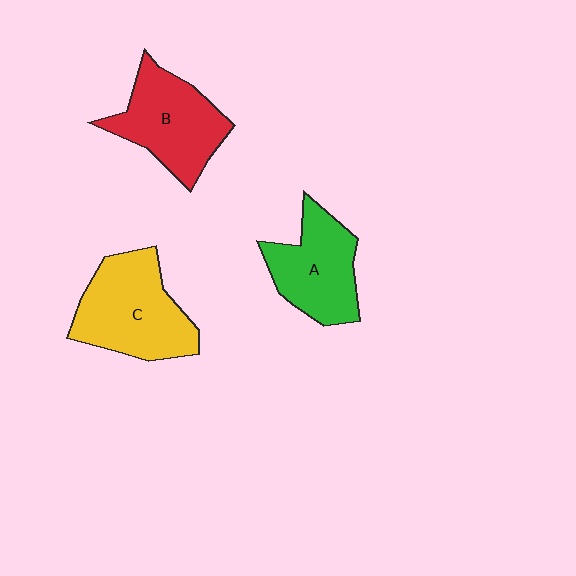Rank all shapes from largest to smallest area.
From largest to smallest: C (yellow), B (red), A (green).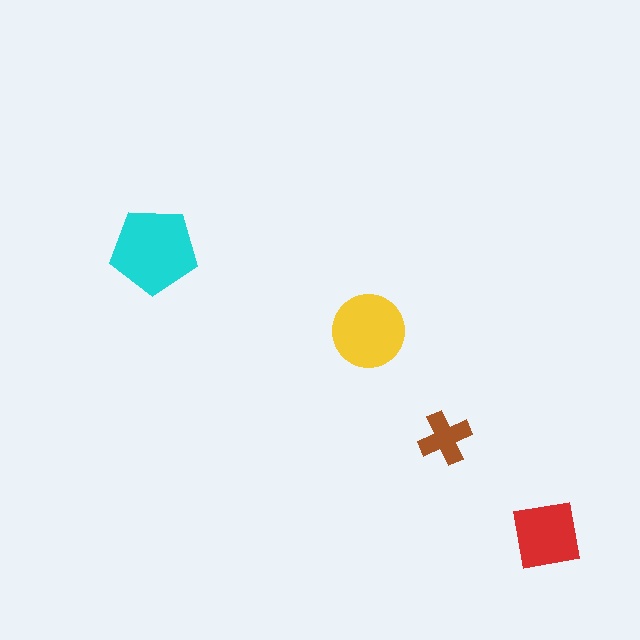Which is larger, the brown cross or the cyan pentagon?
The cyan pentagon.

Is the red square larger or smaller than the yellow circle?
Smaller.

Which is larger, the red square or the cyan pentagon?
The cyan pentagon.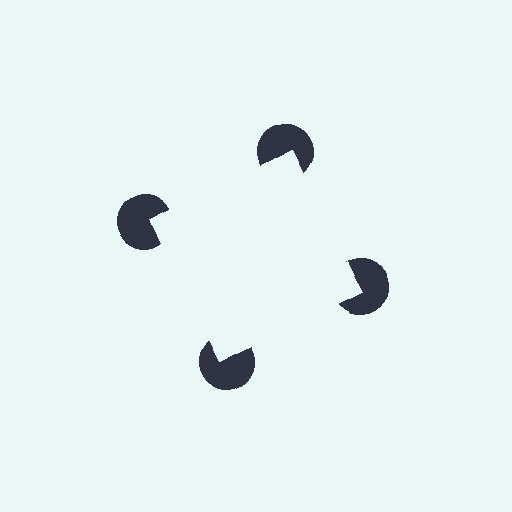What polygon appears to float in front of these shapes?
An illusory square — its edges are inferred from the aligned wedge cuts in the pac-man discs, not physically drawn.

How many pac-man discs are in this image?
There are 4 — one at each vertex of the illusory square.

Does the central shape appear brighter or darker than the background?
It typically appears slightly brighter than the background, even though no actual brightness change is drawn.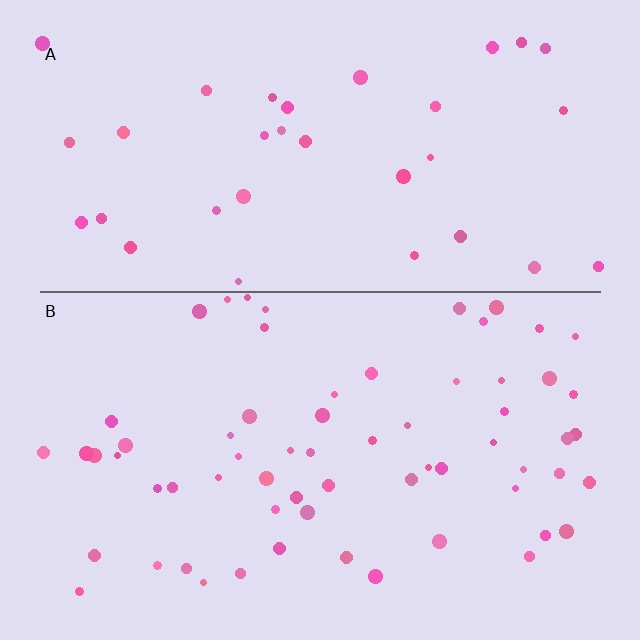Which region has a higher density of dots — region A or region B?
B (the bottom).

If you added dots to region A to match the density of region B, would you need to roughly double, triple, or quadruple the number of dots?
Approximately double.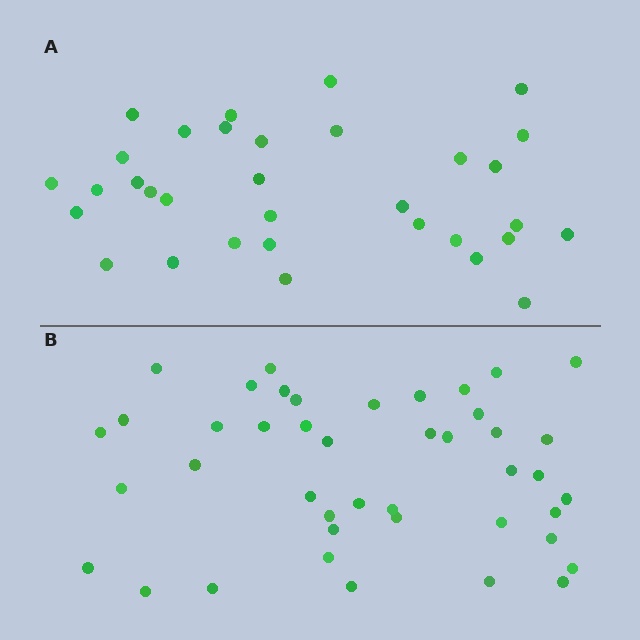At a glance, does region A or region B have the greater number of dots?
Region B (the bottom region) has more dots.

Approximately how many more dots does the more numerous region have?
Region B has roughly 10 or so more dots than region A.